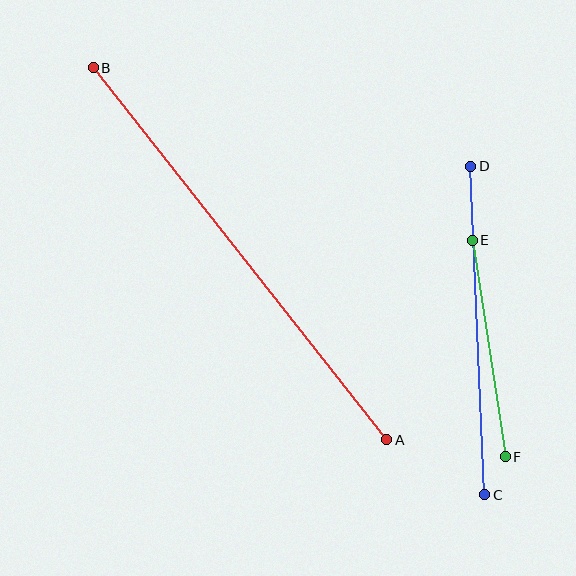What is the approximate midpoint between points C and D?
The midpoint is at approximately (478, 331) pixels.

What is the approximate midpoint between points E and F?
The midpoint is at approximately (489, 349) pixels.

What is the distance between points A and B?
The distance is approximately 474 pixels.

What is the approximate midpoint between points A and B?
The midpoint is at approximately (240, 254) pixels.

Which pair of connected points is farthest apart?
Points A and B are farthest apart.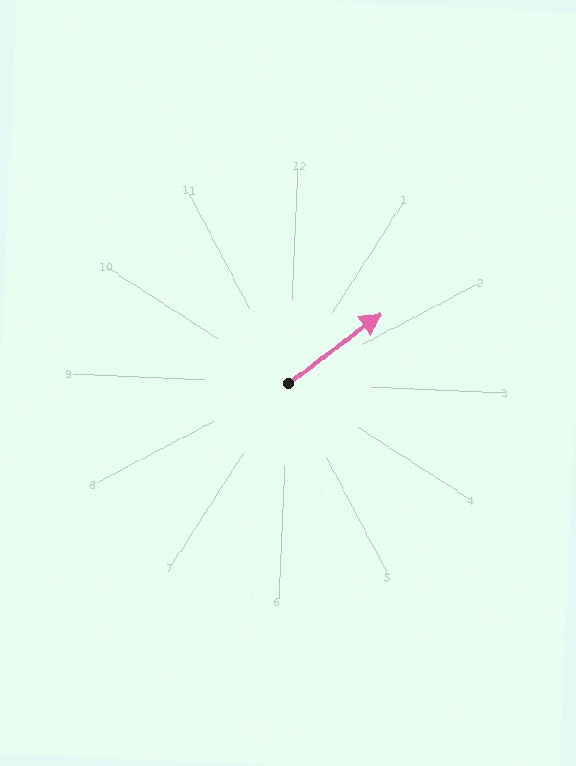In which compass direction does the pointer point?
Northeast.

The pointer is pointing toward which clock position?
Roughly 2 o'clock.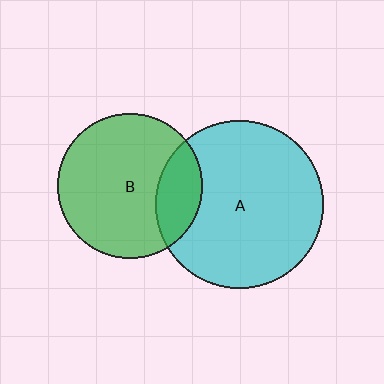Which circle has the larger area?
Circle A (cyan).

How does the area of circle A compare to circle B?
Approximately 1.3 times.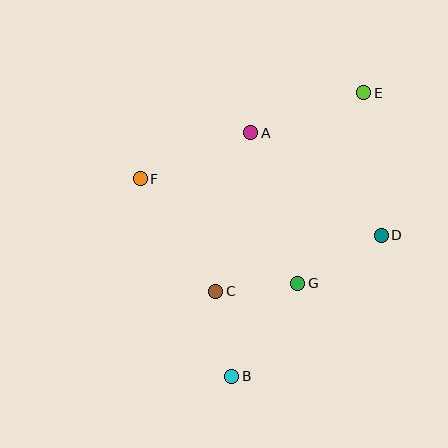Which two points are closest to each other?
Points C and G are closest to each other.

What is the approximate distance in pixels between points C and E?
The distance between C and E is approximately 248 pixels.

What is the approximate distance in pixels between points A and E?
The distance between A and E is approximately 120 pixels.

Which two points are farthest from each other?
Points B and E are farthest from each other.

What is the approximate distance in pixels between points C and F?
The distance between C and F is approximately 136 pixels.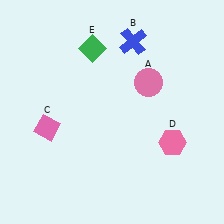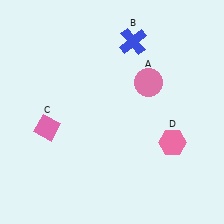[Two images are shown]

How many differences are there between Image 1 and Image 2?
There is 1 difference between the two images.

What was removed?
The green diamond (E) was removed in Image 2.